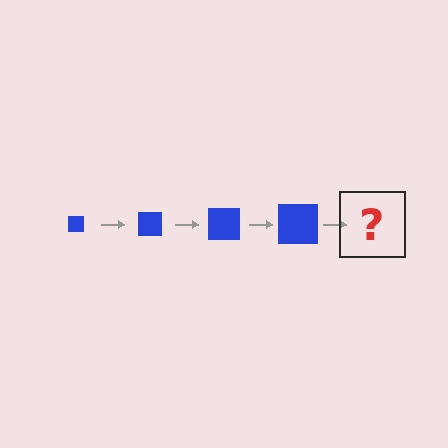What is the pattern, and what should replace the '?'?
The pattern is that the square gets progressively larger each step. The '?' should be a blue square, larger than the previous one.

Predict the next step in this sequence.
The next step is a blue square, larger than the previous one.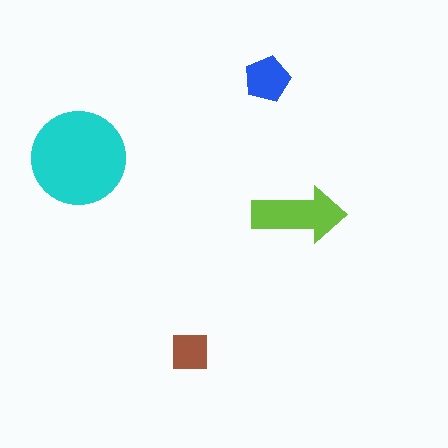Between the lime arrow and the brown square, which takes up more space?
The lime arrow.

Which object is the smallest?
The brown square.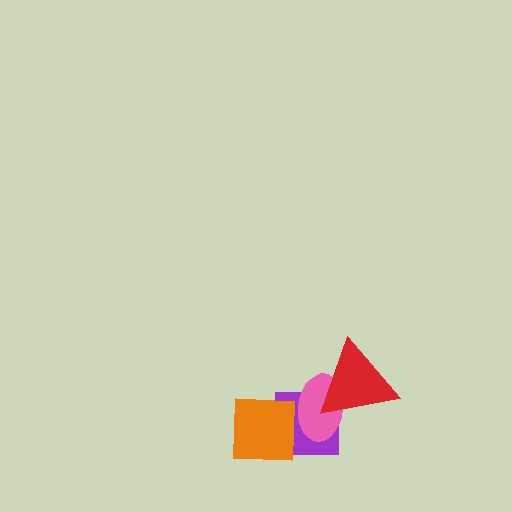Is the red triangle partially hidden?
No, no other shape covers it.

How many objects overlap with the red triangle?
2 objects overlap with the red triangle.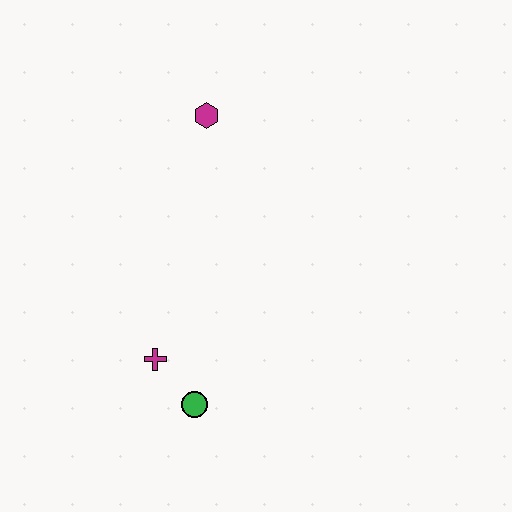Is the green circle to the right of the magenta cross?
Yes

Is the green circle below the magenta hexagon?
Yes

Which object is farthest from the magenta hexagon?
The green circle is farthest from the magenta hexagon.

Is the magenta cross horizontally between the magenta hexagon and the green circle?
No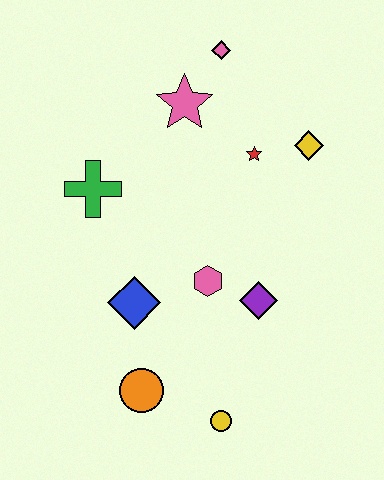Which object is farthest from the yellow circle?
The pink diamond is farthest from the yellow circle.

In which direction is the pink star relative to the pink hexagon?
The pink star is above the pink hexagon.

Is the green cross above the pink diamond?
No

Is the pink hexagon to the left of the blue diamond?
No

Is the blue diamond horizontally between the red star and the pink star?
No